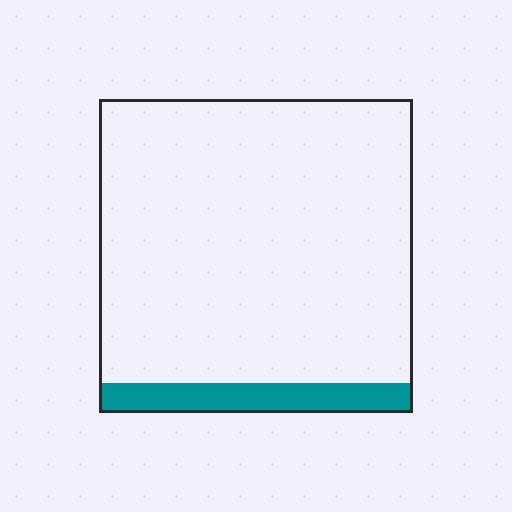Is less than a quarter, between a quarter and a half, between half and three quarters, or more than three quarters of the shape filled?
Less than a quarter.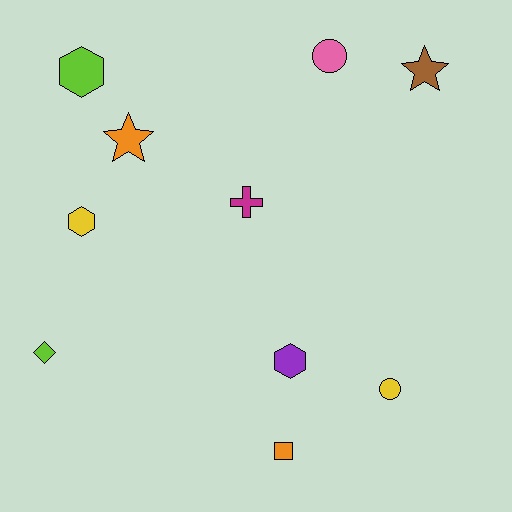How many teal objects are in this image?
There are no teal objects.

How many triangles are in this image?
There are no triangles.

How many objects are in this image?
There are 10 objects.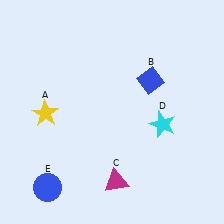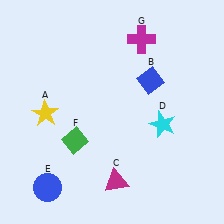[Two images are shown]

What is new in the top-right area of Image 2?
A magenta cross (G) was added in the top-right area of Image 2.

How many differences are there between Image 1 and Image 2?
There are 2 differences between the two images.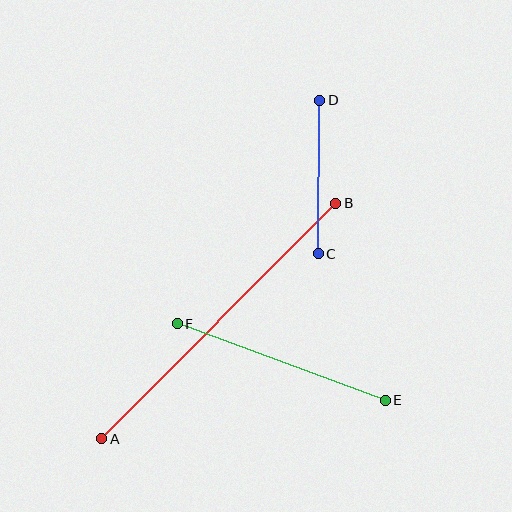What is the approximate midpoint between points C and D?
The midpoint is at approximately (319, 177) pixels.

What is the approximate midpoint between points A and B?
The midpoint is at approximately (219, 321) pixels.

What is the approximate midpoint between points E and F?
The midpoint is at approximately (281, 362) pixels.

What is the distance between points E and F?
The distance is approximately 222 pixels.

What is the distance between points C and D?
The distance is approximately 154 pixels.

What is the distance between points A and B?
The distance is approximately 332 pixels.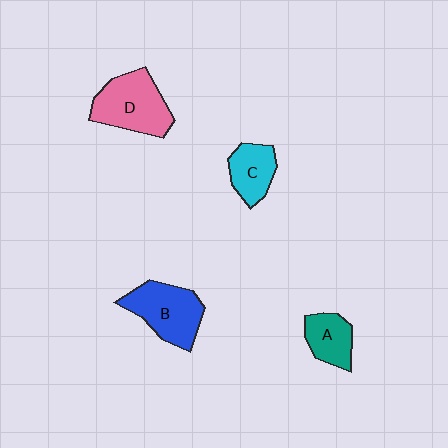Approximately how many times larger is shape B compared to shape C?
Approximately 1.5 times.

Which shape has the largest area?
Shape D (pink).